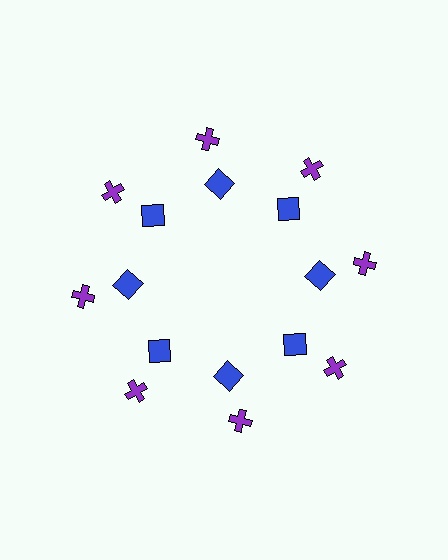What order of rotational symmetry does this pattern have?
This pattern has 8-fold rotational symmetry.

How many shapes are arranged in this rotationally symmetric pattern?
There are 16 shapes, arranged in 8 groups of 2.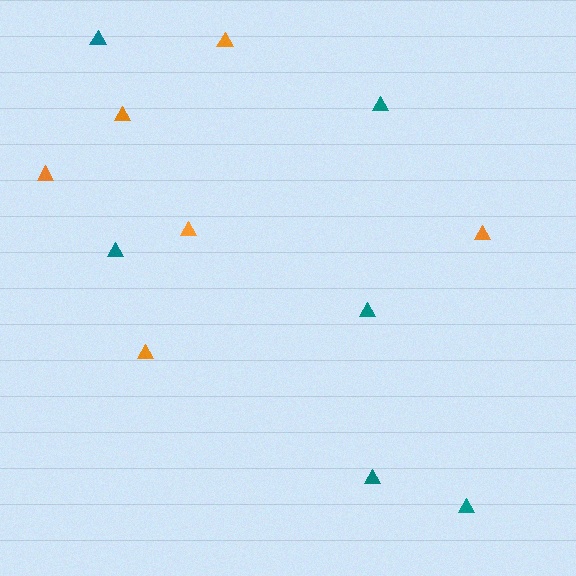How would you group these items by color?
There are 2 groups: one group of teal triangles (6) and one group of orange triangles (6).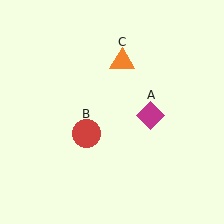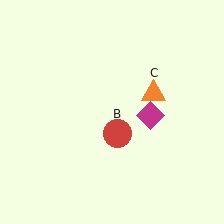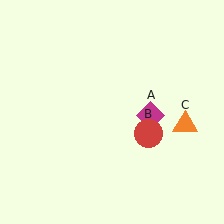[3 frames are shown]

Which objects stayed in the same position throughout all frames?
Magenta diamond (object A) remained stationary.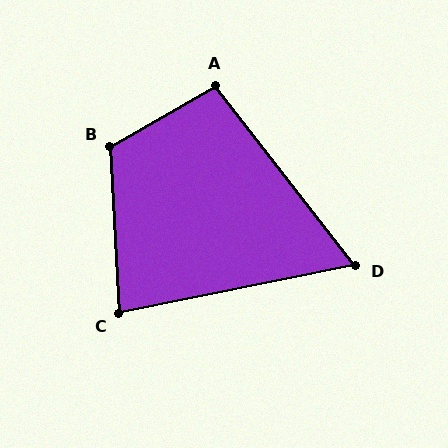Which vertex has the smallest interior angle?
D, at approximately 63 degrees.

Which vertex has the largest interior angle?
B, at approximately 117 degrees.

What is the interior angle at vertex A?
Approximately 98 degrees (obtuse).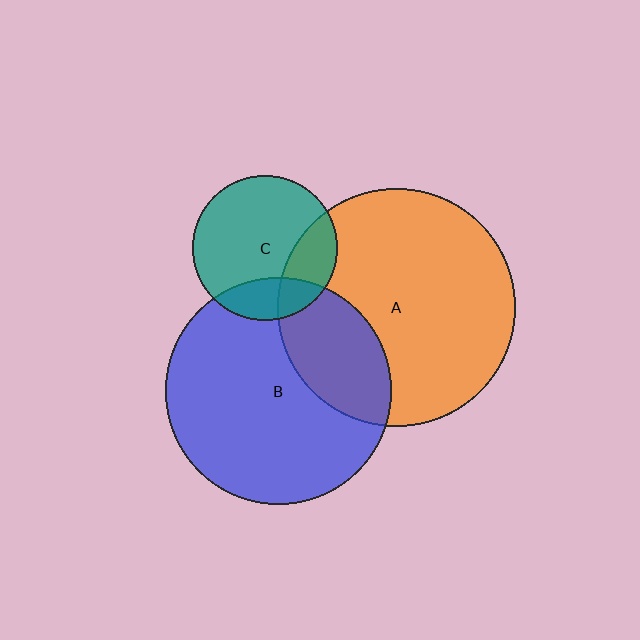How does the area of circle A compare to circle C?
Approximately 2.7 times.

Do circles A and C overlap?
Yes.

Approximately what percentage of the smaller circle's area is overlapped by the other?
Approximately 25%.